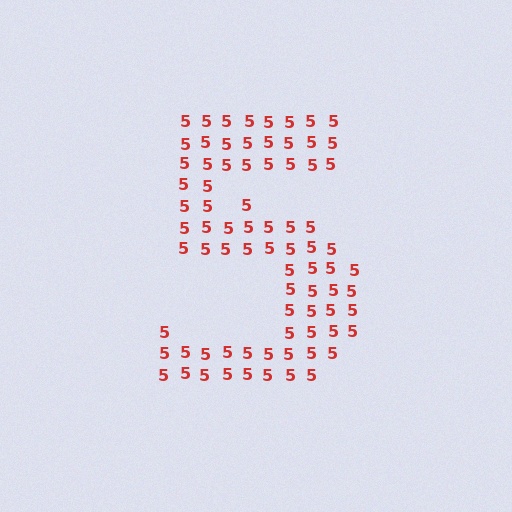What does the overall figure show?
The overall figure shows the digit 5.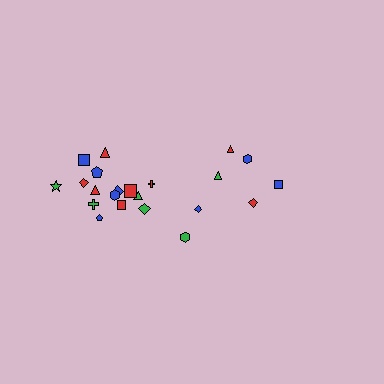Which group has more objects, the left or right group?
The left group.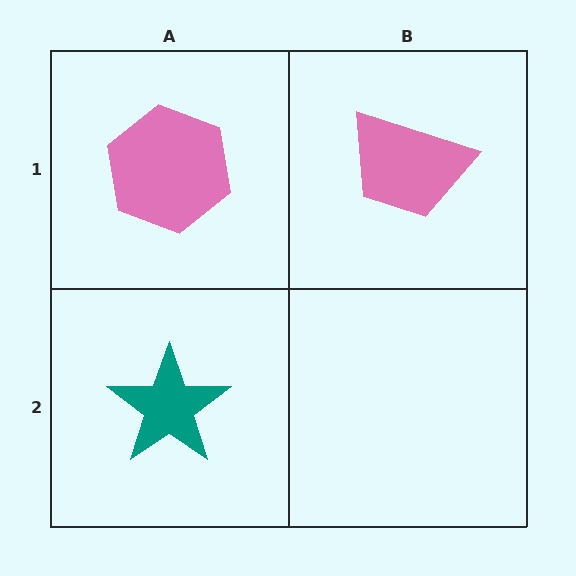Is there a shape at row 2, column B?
No, that cell is empty.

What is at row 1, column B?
A pink trapezoid.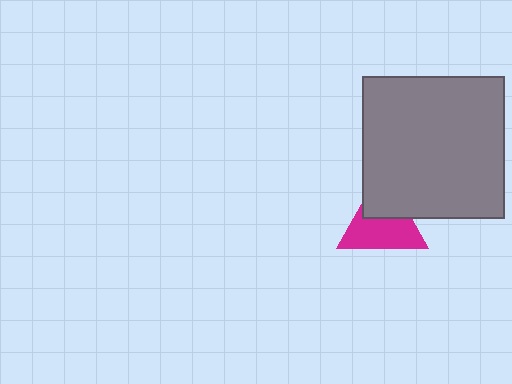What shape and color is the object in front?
The object in front is a gray square.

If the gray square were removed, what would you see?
You would see the complete magenta triangle.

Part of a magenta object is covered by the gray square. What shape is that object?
It is a triangle.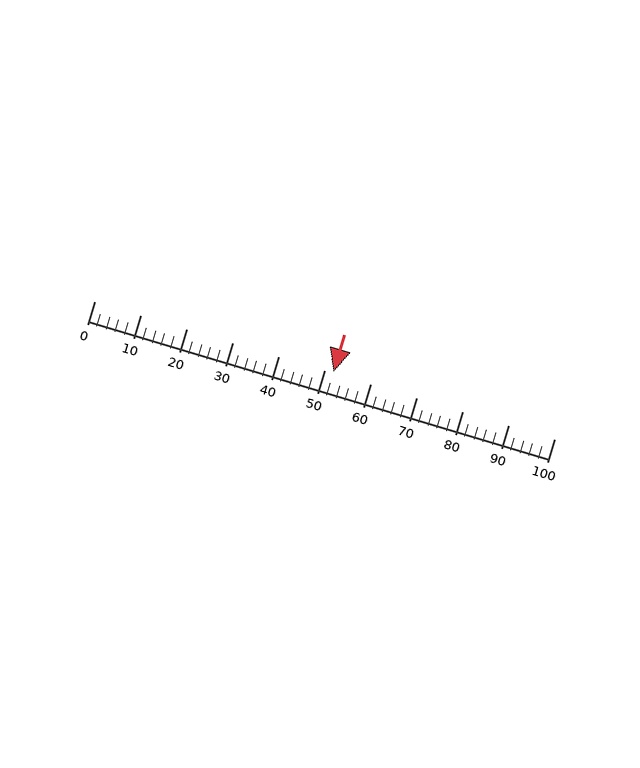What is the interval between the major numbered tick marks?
The major tick marks are spaced 10 units apart.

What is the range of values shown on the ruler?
The ruler shows values from 0 to 100.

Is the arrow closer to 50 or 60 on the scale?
The arrow is closer to 50.